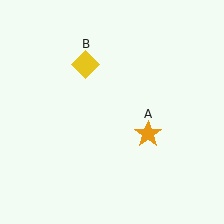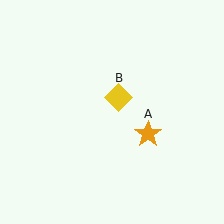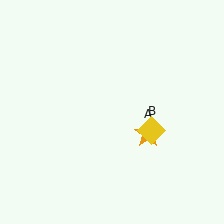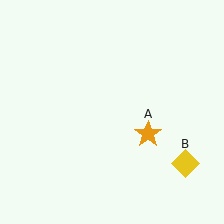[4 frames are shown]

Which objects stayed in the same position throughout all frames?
Orange star (object A) remained stationary.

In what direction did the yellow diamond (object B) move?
The yellow diamond (object B) moved down and to the right.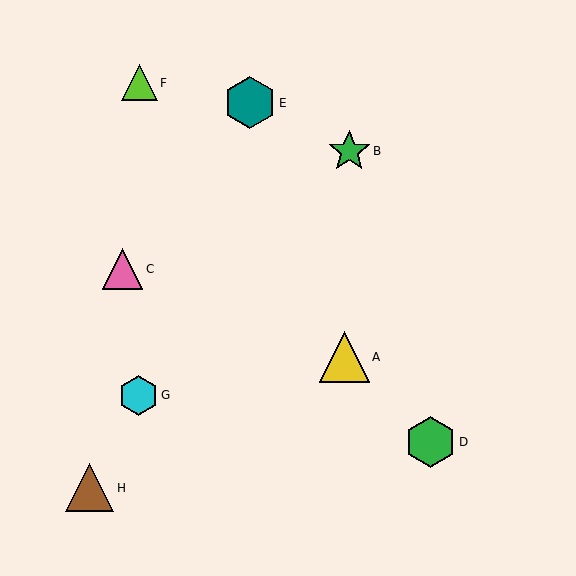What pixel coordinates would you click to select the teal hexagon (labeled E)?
Click at (250, 103) to select the teal hexagon E.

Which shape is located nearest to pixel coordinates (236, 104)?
The teal hexagon (labeled E) at (250, 103) is nearest to that location.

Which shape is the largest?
The teal hexagon (labeled E) is the largest.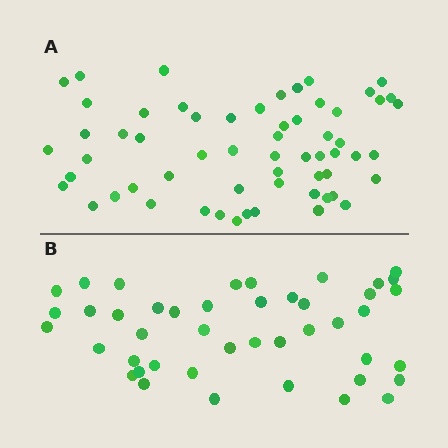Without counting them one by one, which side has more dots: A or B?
Region A (the top region) has more dots.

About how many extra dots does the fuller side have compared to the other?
Region A has approximately 15 more dots than region B.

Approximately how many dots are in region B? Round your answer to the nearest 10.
About 40 dots. (The exact count is 44, which rounds to 40.)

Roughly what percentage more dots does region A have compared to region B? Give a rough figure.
About 35% more.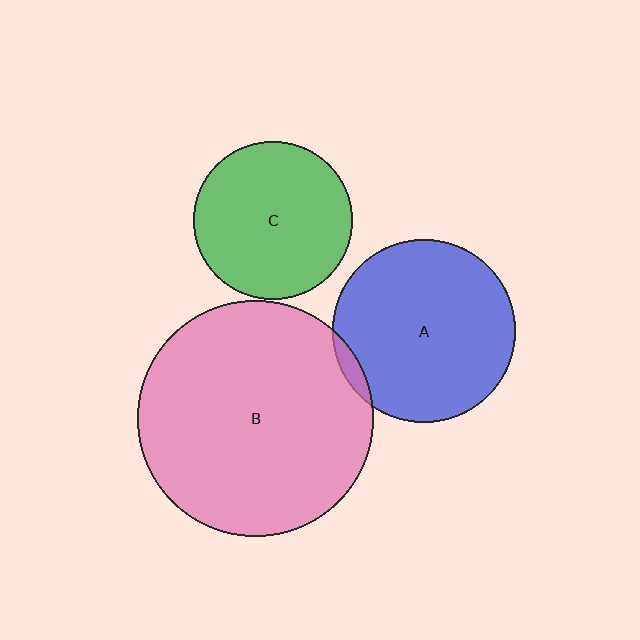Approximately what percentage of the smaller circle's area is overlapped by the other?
Approximately 5%.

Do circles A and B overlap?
Yes.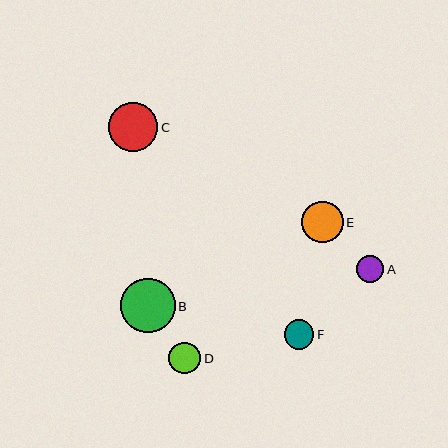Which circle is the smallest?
Circle A is the smallest with a size of approximately 27 pixels.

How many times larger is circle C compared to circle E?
Circle C is approximately 1.2 times the size of circle E.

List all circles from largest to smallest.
From largest to smallest: B, C, E, D, F, A.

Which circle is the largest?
Circle B is the largest with a size of approximately 55 pixels.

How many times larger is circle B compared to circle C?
Circle B is approximately 1.1 times the size of circle C.